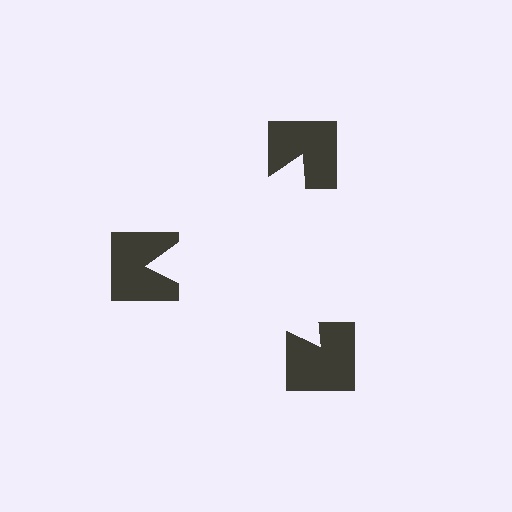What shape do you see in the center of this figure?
An illusory triangle — its edges are inferred from the aligned wedge cuts in the notched squares, not physically drawn.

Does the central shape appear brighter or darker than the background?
It typically appears slightly brighter than the background, even though no actual brightness change is drawn.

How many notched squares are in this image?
There are 3 — one at each vertex of the illusory triangle.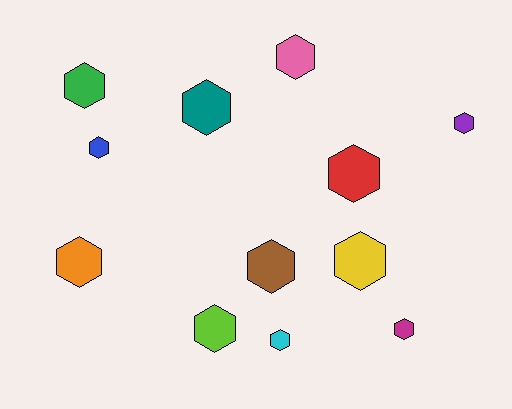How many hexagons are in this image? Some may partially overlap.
There are 12 hexagons.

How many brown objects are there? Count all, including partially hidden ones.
There is 1 brown object.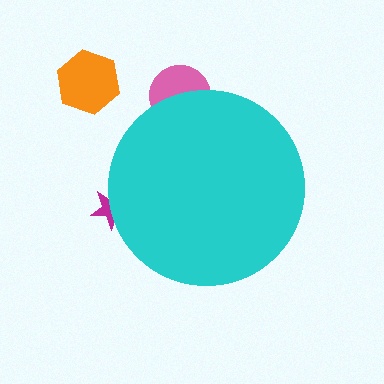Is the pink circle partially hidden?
Yes, the pink circle is partially hidden behind the cyan circle.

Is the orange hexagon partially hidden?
No, the orange hexagon is fully visible.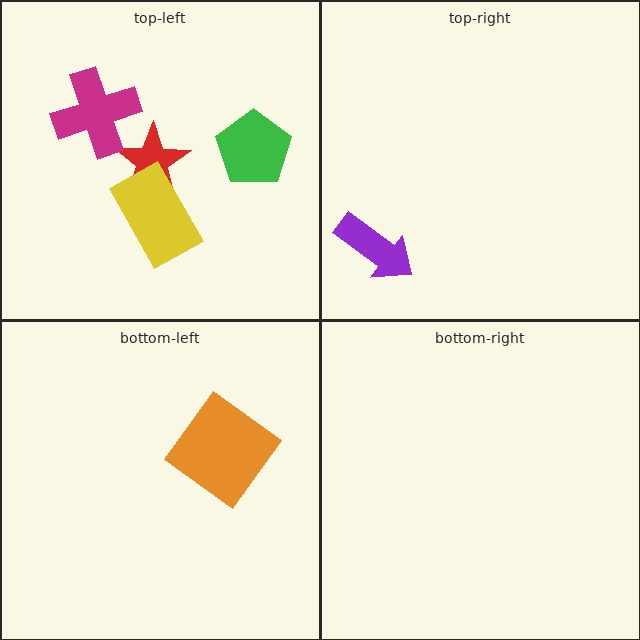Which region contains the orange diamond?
The bottom-left region.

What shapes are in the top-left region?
The red star, the green pentagon, the yellow rectangle, the magenta cross.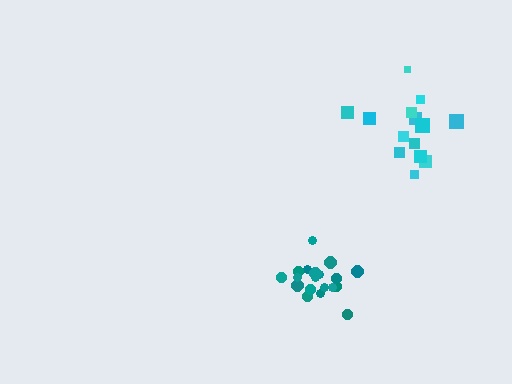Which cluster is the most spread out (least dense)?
Cyan.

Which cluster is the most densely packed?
Teal.